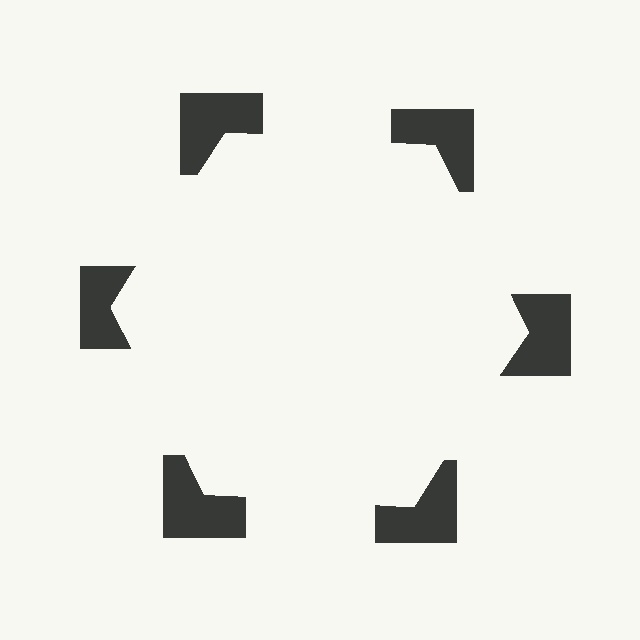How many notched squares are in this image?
There are 6 — one at each vertex of the illusory hexagon.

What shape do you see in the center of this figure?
An illusory hexagon — its edges are inferred from the aligned wedge cuts in the notched squares, not physically drawn.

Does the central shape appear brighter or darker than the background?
It typically appears slightly brighter than the background, even though no actual brightness change is drawn.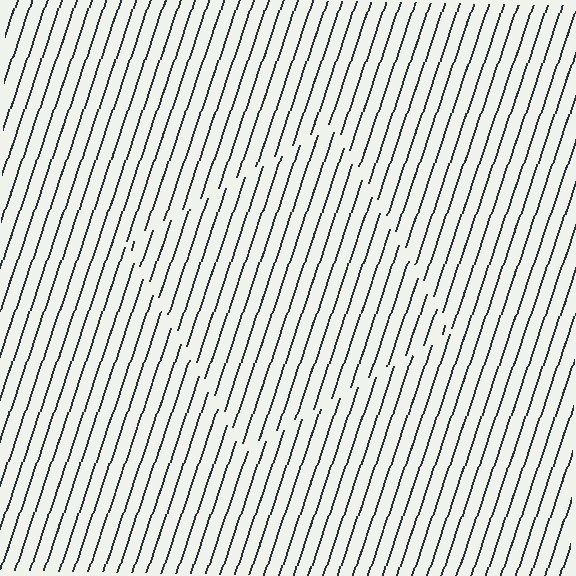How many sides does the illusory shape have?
4 sides — the line-ends trace a square.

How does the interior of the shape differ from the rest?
The interior of the shape contains the same grating, shifted by half a period — the contour is defined by the phase discontinuity where line-ends from the inner and outer gratings abut.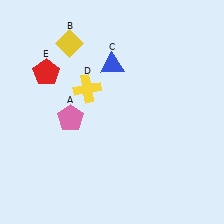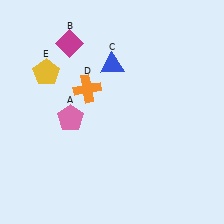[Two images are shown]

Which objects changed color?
B changed from yellow to magenta. D changed from yellow to orange. E changed from red to yellow.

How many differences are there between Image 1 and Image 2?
There are 3 differences between the two images.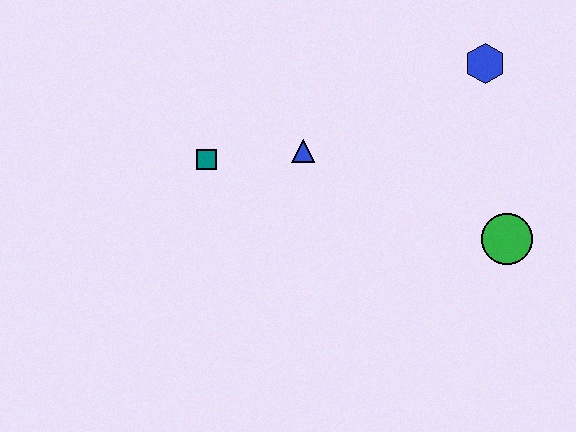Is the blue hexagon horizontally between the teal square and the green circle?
Yes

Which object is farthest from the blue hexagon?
The teal square is farthest from the blue hexagon.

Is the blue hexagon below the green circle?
No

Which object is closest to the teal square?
The blue triangle is closest to the teal square.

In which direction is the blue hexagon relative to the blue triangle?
The blue hexagon is to the right of the blue triangle.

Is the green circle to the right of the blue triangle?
Yes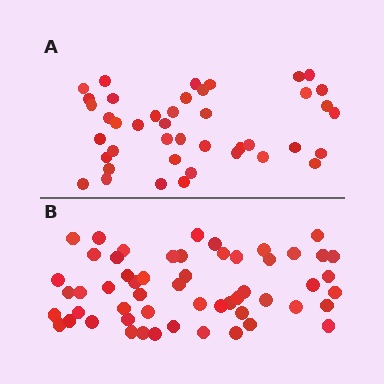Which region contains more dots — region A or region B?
Region B (the bottom region) has more dots.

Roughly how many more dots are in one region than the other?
Region B has approximately 15 more dots than region A.